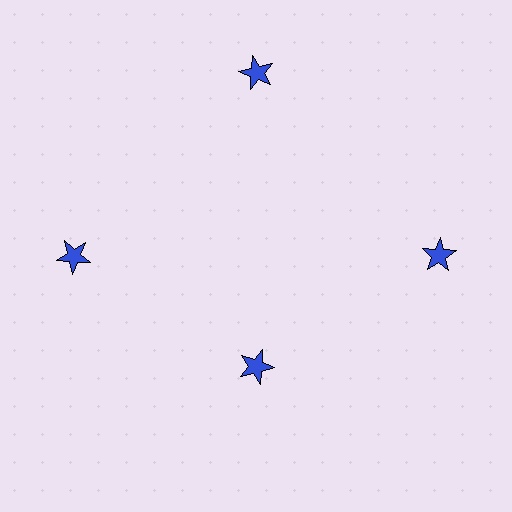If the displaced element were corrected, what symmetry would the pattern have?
It would have 4-fold rotational symmetry — the pattern would map onto itself every 90 degrees.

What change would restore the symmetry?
The symmetry would be restored by moving it outward, back onto the ring so that all 4 stars sit at equal angles and equal distance from the center.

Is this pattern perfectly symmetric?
No. The 4 blue stars are arranged in a ring, but one element near the 6 o'clock position is pulled inward toward the center, breaking the 4-fold rotational symmetry.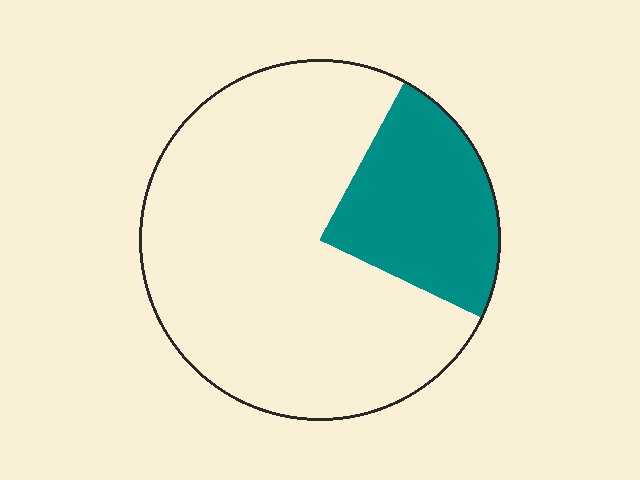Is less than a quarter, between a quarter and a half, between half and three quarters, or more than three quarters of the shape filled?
Less than a quarter.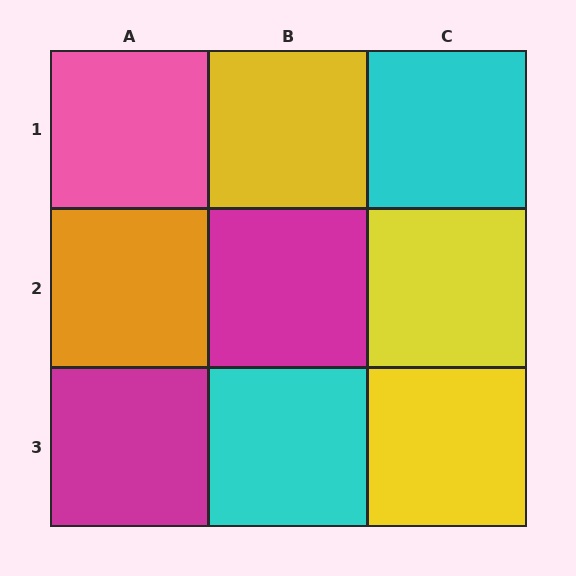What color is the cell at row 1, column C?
Cyan.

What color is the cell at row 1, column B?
Yellow.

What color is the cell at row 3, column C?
Yellow.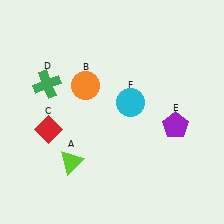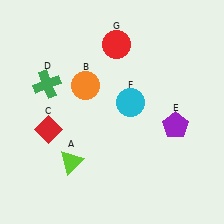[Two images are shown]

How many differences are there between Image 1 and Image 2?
There is 1 difference between the two images.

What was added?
A red circle (G) was added in Image 2.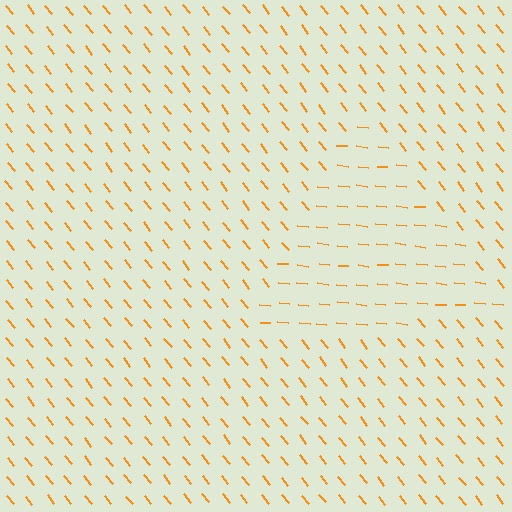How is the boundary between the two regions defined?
The boundary is defined purely by a change in line orientation (approximately 45 degrees difference). All lines are the same color and thickness.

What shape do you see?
I see a triangle.